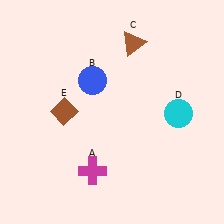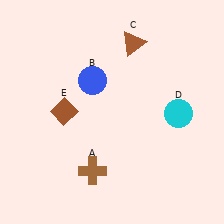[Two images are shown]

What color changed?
The cross (A) changed from magenta in Image 1 to brown in Image 2.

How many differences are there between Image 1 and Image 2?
There is 1 difference between the two images.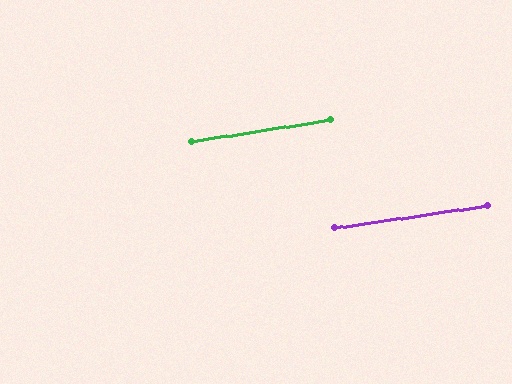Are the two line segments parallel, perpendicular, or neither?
Parallel — their directions differ by only 0.8°.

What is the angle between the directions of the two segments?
Approximately 1 degree.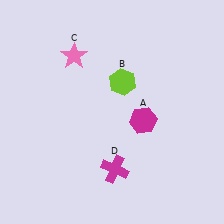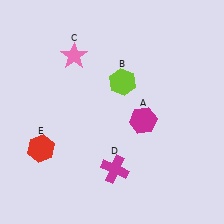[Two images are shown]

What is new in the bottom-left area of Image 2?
A red hexagon (E) was added in the bottom-left area of Image 2.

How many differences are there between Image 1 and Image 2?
There is 1 difference between the two images.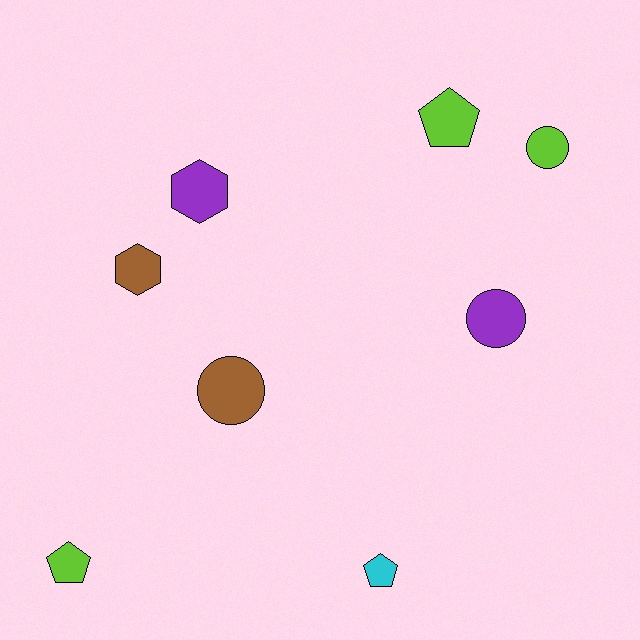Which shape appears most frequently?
Pentagon, with 3 objects.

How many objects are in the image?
There are 8 objects.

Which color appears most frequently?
Lime, with 3 objects.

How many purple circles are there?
There is 1 purple circle.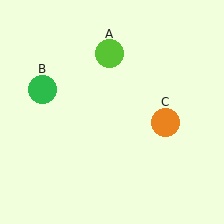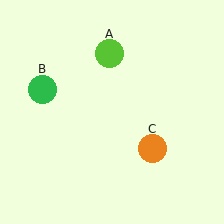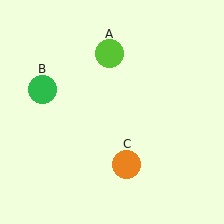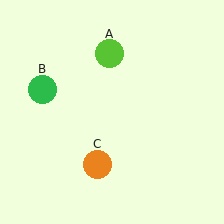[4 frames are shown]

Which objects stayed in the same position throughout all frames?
Lime circle (object A) and green circle (object B) remained stationary.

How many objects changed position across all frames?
1 object changed position: orange circle (object C).